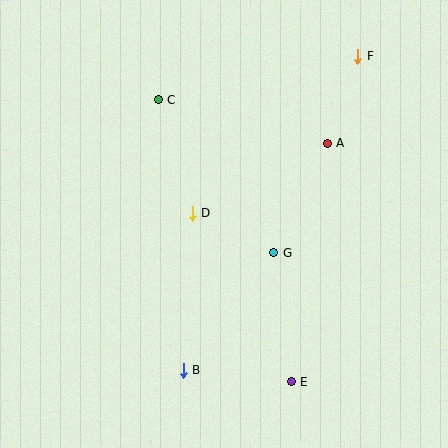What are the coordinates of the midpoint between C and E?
The midpoint between C and E is at (225, 241).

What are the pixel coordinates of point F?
Point F is at (358, 56).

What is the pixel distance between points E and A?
The distance between E and A is 241 pixels.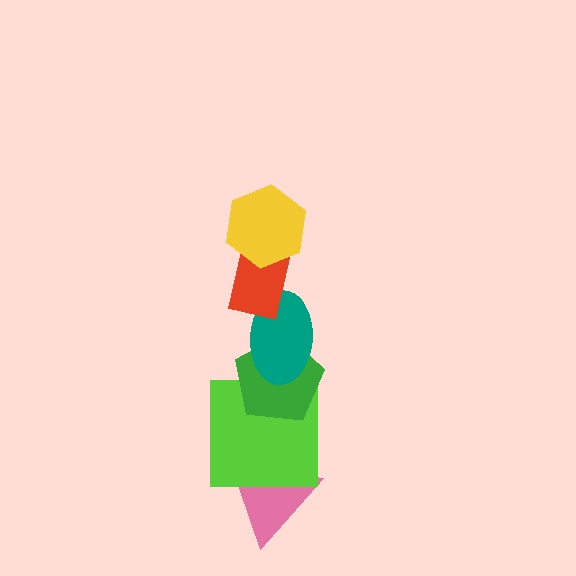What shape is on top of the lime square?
The green pentagon is on top of the lime square.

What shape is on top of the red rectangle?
The yellow hexagon is on top of the red rectangle.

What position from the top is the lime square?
The lime square is 5th from the top.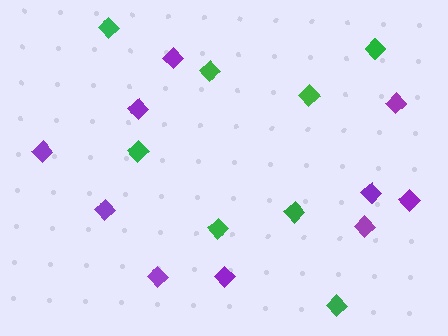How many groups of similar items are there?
There are 2 groups: one group of purple diamonds (10) and one group of green diamonds (8).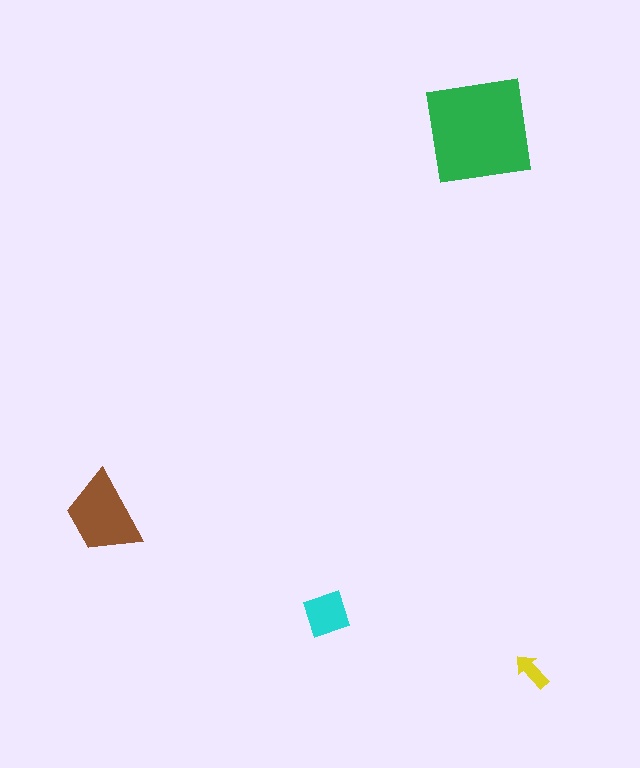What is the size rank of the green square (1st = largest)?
1st.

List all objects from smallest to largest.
The yellow arrow, the cyan square, the brown trapezoid, the green square.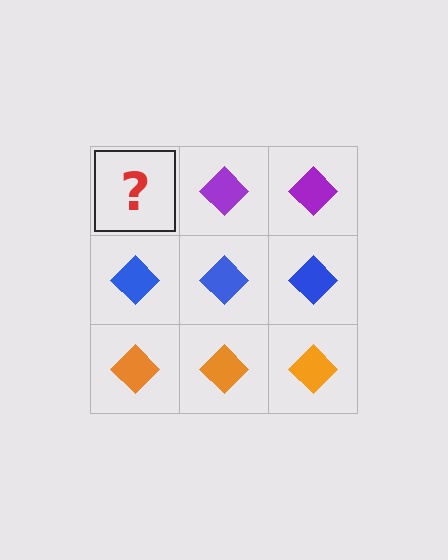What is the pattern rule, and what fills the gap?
The rule is that each row has a consistent color. The gap should be filled with a purple diamond.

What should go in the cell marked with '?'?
The missing cell should contain a purple diamond.